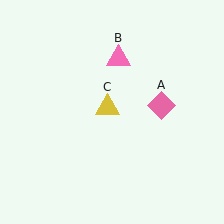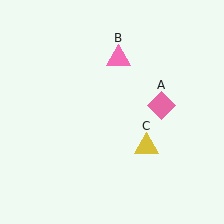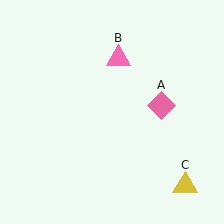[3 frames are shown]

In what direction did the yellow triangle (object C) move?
The yellow triangle (object C) moved down and to the right.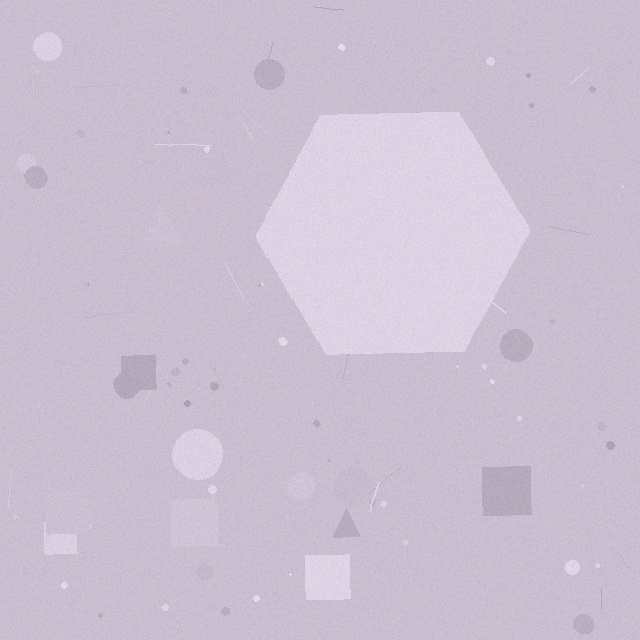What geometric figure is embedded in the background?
A hexagon is embedded in the background.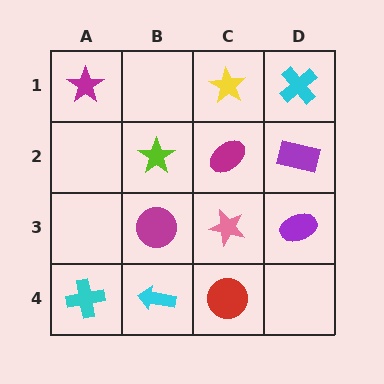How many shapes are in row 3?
3 shapes.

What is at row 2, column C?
A magenta ellipse.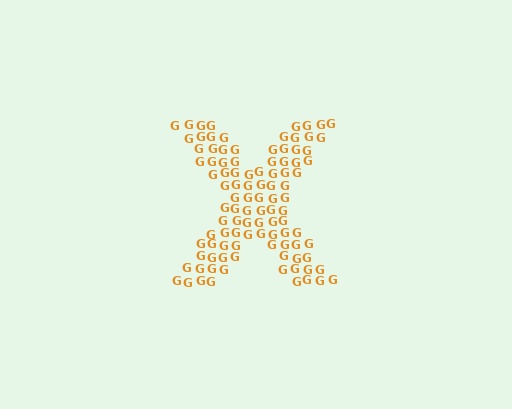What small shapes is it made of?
It is made of small letter G's.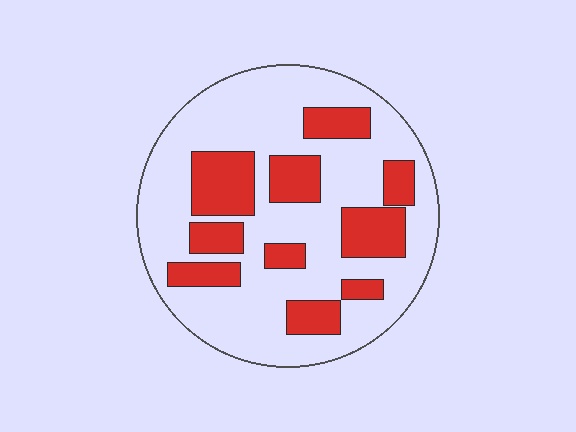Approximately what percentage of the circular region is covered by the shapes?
Approximately 30%.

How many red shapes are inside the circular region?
10.